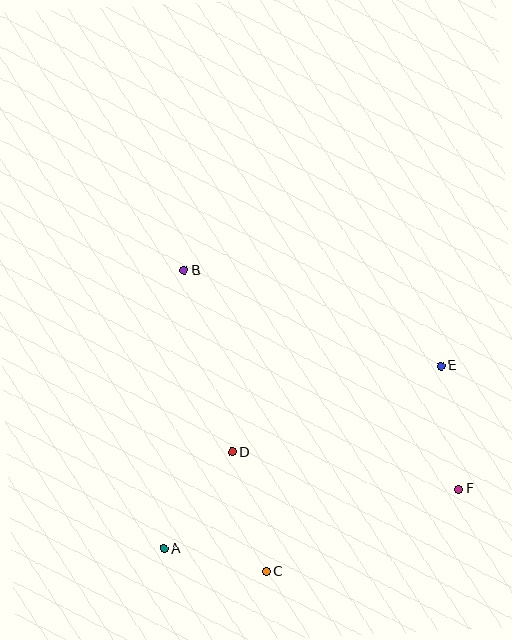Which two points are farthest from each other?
Points B and F are farthest from each other.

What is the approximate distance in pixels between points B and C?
The distance between B and C is approximately 312 pixels.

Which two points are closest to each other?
Points A and C are closest to each other.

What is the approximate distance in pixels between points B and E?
The distance between B and E is approximately 274 pixels.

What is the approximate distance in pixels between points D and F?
The distance between D and F is approximately 230 pixels.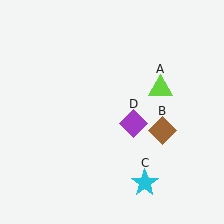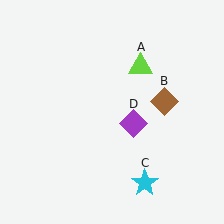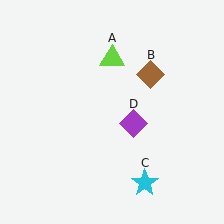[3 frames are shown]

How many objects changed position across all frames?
2 objects changed position: lime triangle (object A), brown diamond (object B).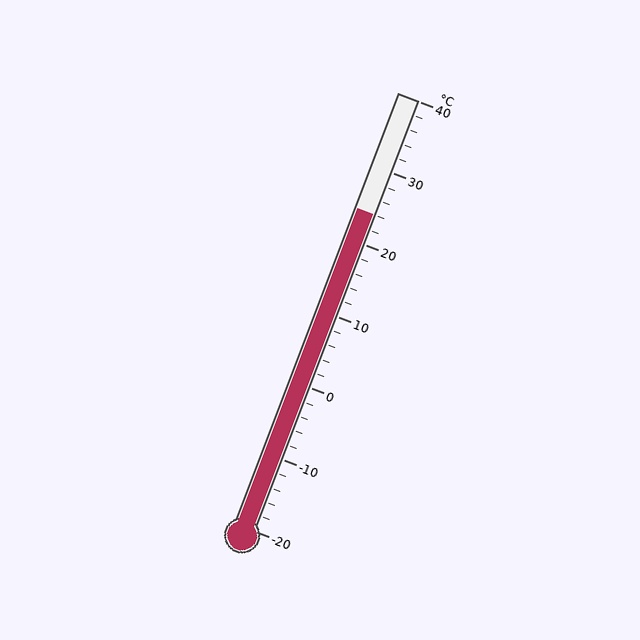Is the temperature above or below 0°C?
The temperature is above 0°C.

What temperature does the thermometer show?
The thermometer shows approximately 24°C.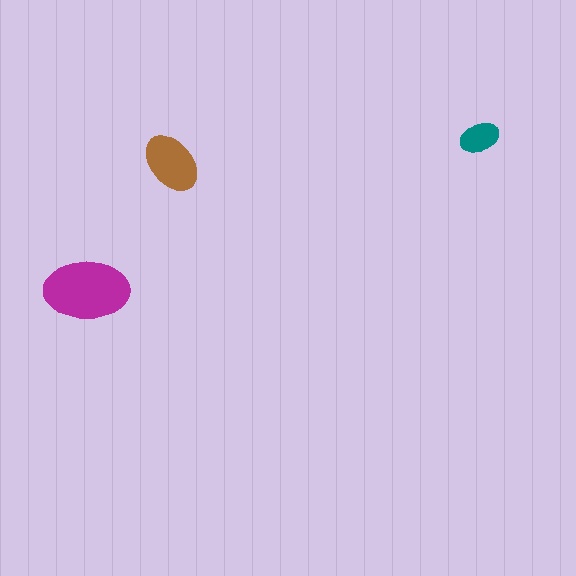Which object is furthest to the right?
The teal ellipse is rightmost.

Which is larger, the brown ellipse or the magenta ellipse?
The magenta one.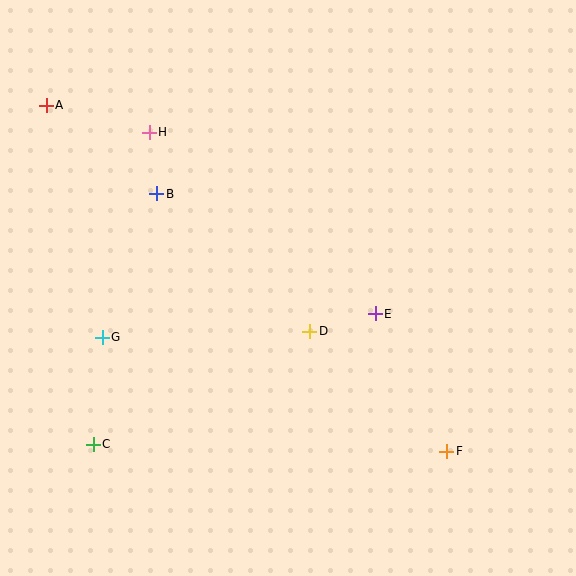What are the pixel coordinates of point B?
Point B is at (157, 194).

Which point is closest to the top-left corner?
Point A is closest to the top-left corner.